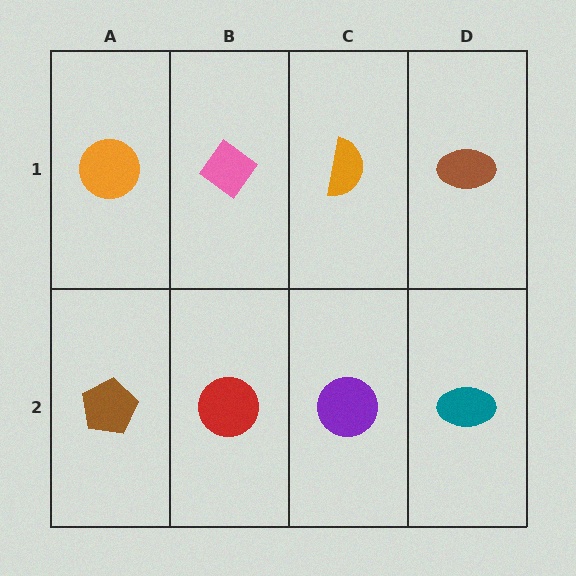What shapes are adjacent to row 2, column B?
A pink diamond (row 1, column B), a brown pentagon (row 2, column A), a purple circle (row 2, column C).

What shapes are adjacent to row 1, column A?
A brown pentagon (row 2, column A), a pink diamond (row 1, column B).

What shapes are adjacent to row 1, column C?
A purple circle (row 2, column C), a pink diamond (row 1, column B), a brown ellipse (row 1, column D).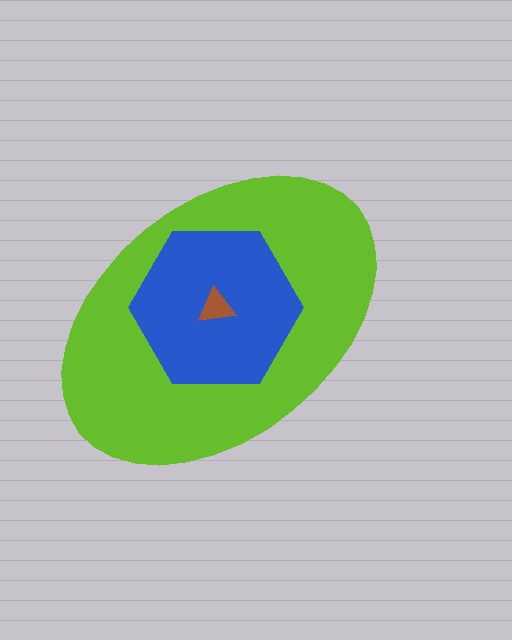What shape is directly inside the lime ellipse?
The blue hexagon.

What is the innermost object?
The brown triangle.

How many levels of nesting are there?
3.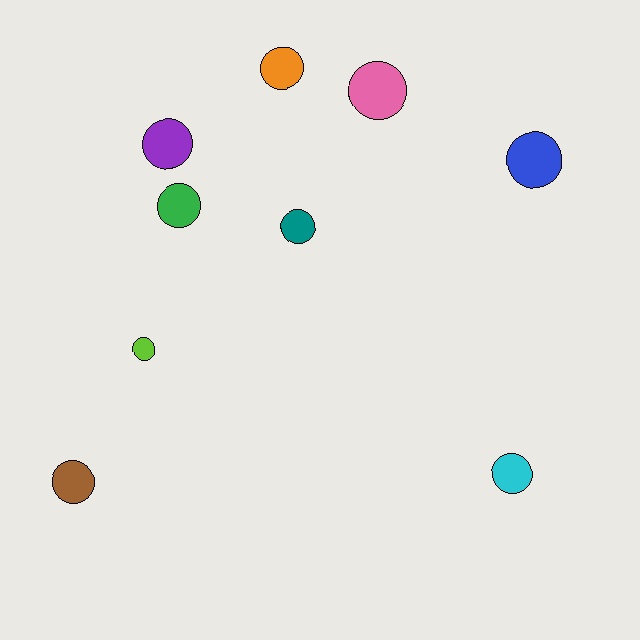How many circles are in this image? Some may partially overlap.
There are 9 circles.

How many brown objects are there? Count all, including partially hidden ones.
There is 1 brown object.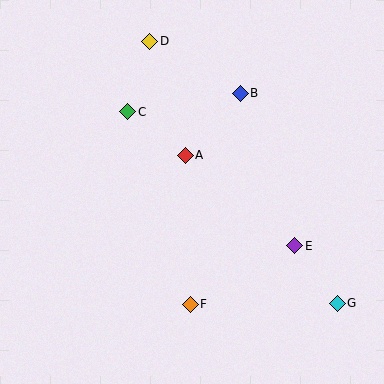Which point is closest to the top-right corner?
Point B is closest to the top-right corner.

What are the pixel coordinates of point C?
Point C is at (128, 112).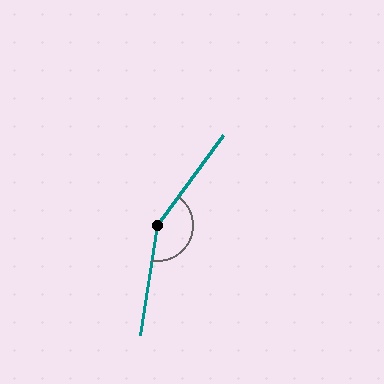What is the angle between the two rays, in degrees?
Approximately 152 degrees.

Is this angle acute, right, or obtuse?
It is obtuse.